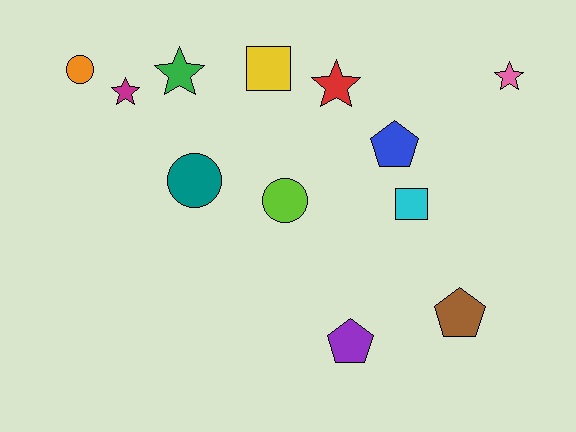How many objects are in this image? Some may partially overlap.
There are 12 objects.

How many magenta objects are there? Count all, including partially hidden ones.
There is 1 magenta object.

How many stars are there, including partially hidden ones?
There are 4 stars.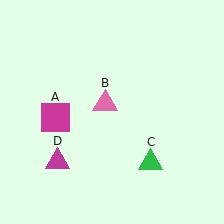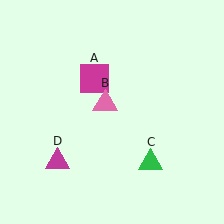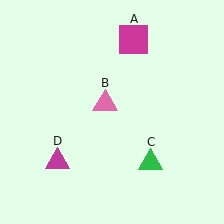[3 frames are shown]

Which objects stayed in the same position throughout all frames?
Pink triangle (object B) and green triangle (object C) and magenta triangle (object D) remained stationary.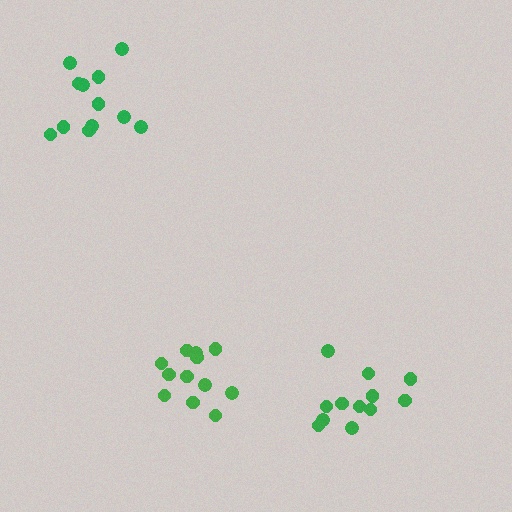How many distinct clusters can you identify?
There are 3 distinct clusters.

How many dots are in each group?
Group 1: 12 dots, Group 2: 12 dots, Group 3: 12 dots (36 total).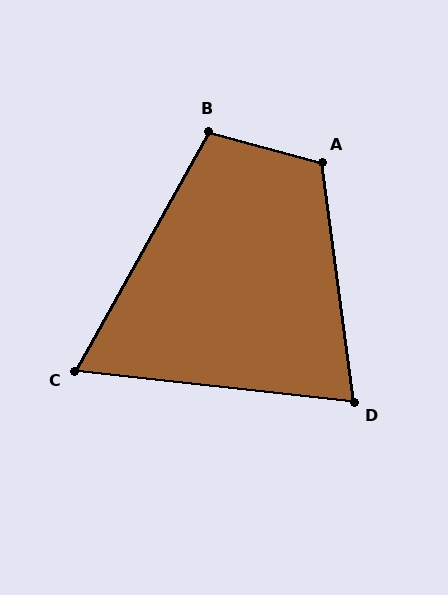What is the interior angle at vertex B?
Approximately 104 degrees (obtuse).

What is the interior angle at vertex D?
Approximately 76 degrees (acute).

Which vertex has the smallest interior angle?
C, at approximately 67 degrees.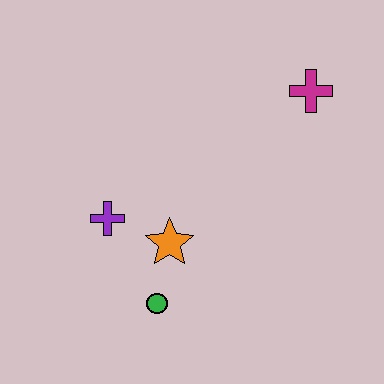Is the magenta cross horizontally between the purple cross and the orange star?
No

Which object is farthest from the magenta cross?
The green circle is farthest from the magenta cross.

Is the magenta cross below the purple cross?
No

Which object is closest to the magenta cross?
The orange star is closest to the magenta cross.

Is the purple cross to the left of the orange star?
Yes